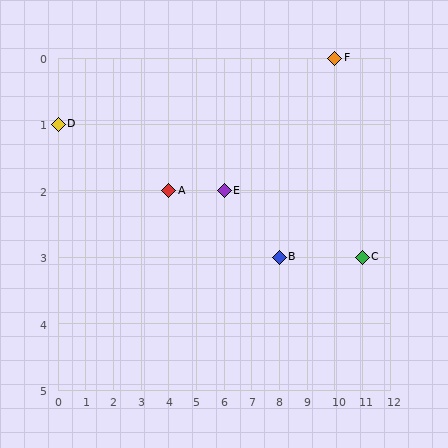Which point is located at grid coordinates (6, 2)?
Point E is at (6, 2).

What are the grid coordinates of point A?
Point A is at grid coordinates (4, 2).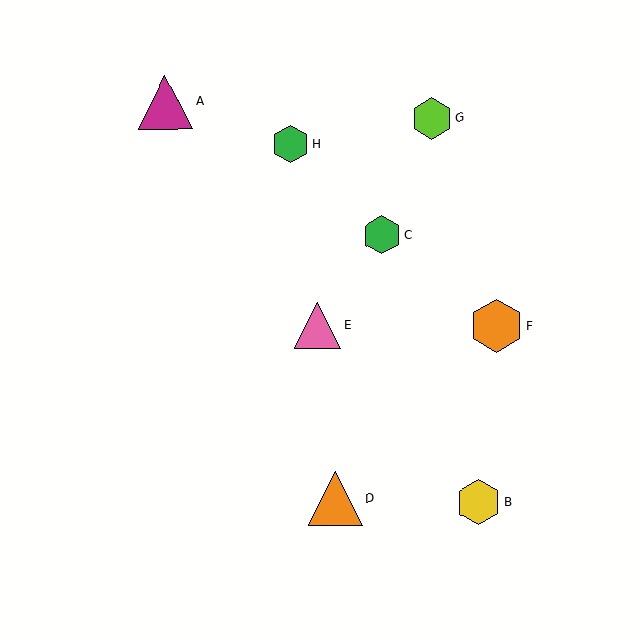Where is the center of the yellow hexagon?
The center of the yellow hexagon is at (479, 502).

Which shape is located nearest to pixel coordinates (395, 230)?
The green hexagon (labeled C) at (382, 235) is nearest to that location.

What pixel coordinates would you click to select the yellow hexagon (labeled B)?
Click at (479, 502) to select the yellow hexagon B.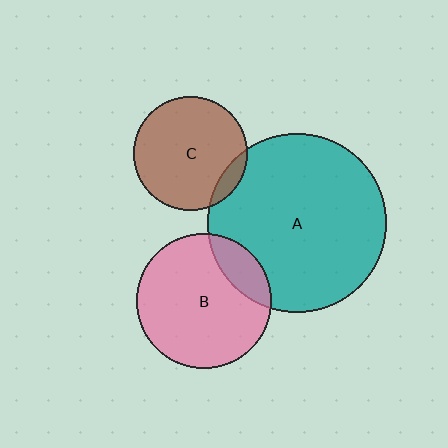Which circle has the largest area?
Circle A (teal).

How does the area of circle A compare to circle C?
Approximately 2.5 times.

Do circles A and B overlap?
Yes.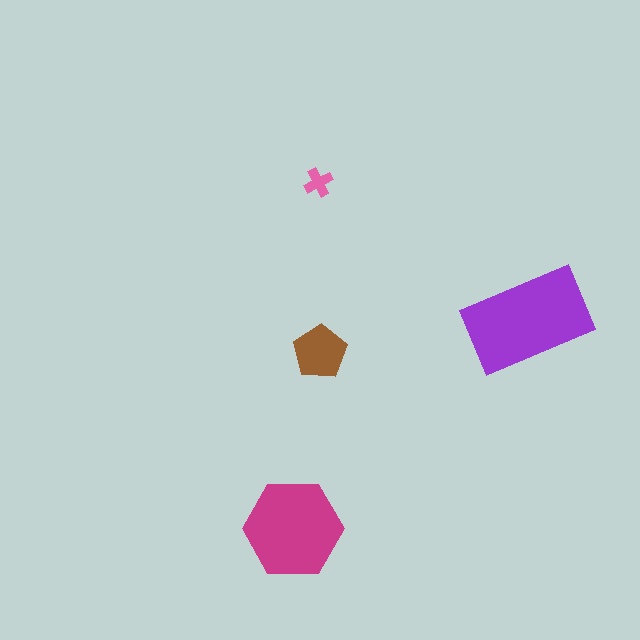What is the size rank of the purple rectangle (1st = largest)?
1st.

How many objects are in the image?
There are 4 objects in the image.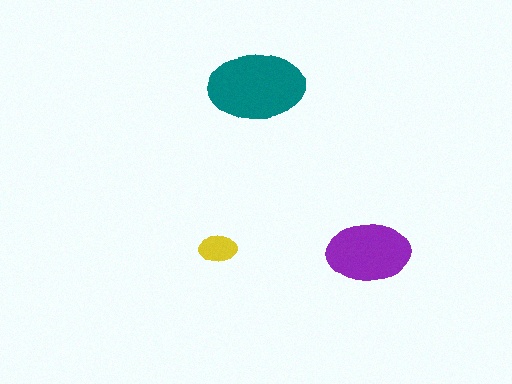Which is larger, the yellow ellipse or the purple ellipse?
The purple one.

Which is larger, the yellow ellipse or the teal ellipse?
The teal one.